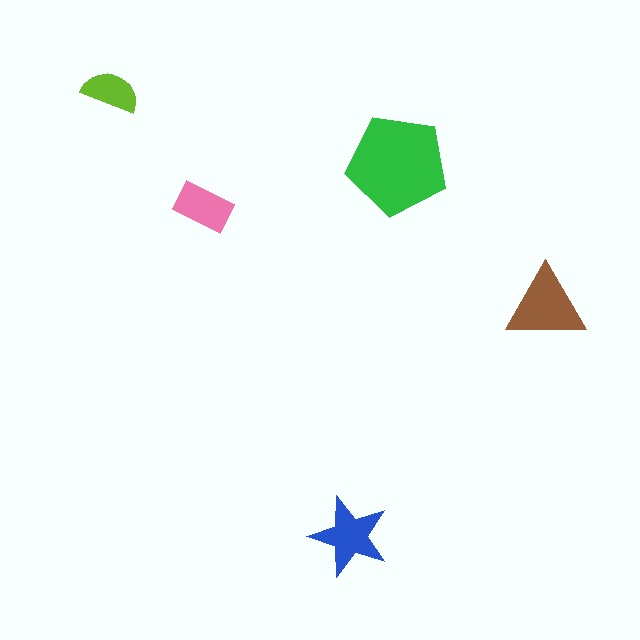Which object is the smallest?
The lime semicircle.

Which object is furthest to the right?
The brown triangle is rightmost.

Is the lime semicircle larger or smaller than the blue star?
Smaller.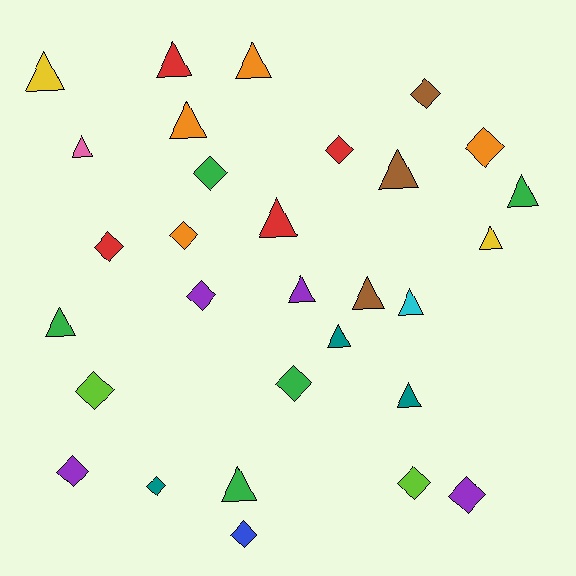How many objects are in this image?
There are 30 objects.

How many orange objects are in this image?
There are 4 orange objects.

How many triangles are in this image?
There are 16 triangles.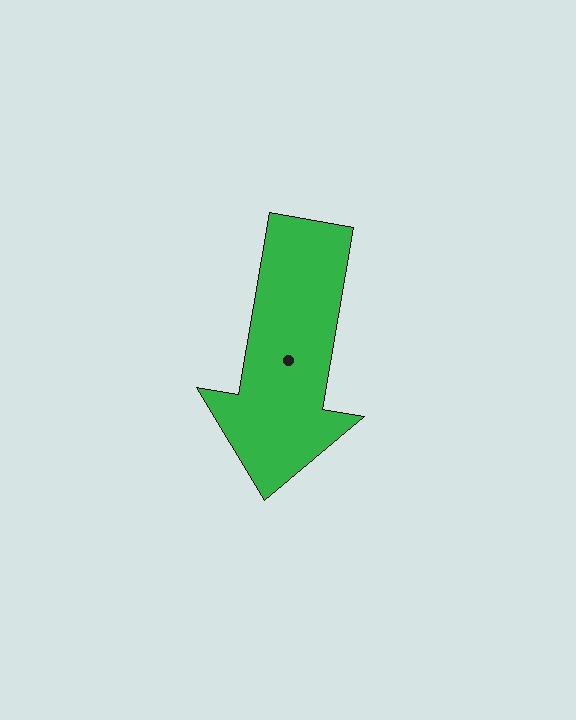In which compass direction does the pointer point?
South.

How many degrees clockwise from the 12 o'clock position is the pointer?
Approximately 190 degrees.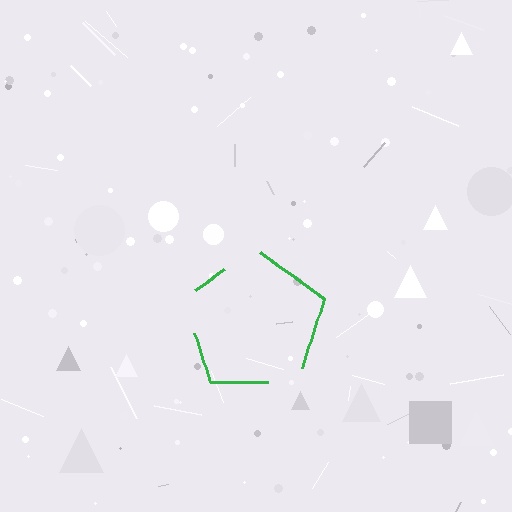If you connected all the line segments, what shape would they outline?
They would outline a pentagon.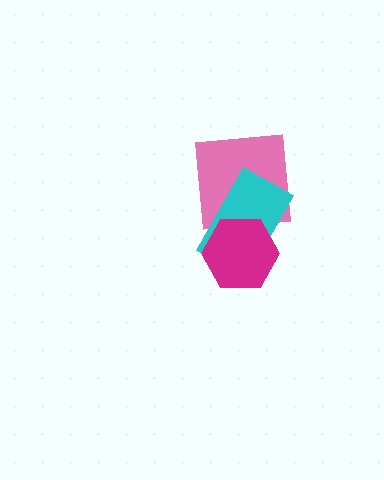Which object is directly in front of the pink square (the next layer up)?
The cyan rectangle is directly in front of the pink square.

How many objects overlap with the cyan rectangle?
2 objects overlap with the cyan rectangle.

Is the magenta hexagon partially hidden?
No, no other shape covers it.